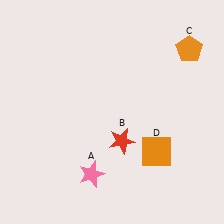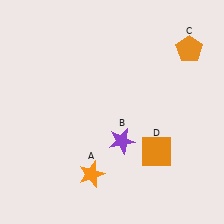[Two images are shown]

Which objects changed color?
A changed from pink to orange. B changed from red to purple.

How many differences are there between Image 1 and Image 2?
There are 2 differences between the two images.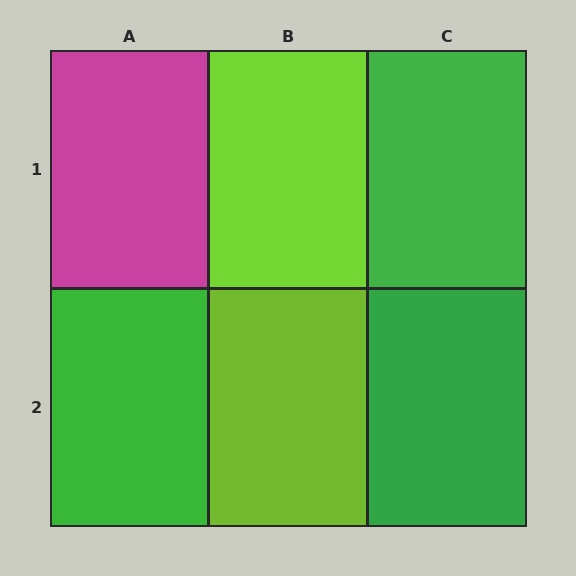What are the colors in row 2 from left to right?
Green, lime, green.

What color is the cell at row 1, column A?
Magenta.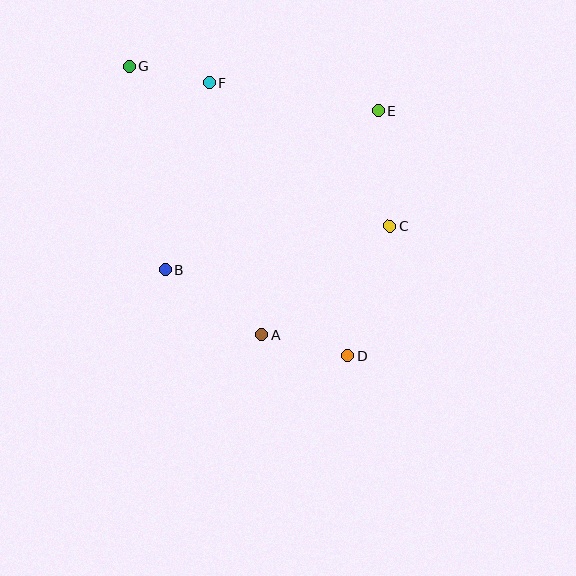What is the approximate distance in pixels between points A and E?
The distance between A and E is approximately 253 pixels.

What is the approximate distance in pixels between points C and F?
The distance between C and F is approximately 231 pixels.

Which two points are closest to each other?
Points F and G are closest to each other.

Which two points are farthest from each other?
Points D and G are farthest from each other.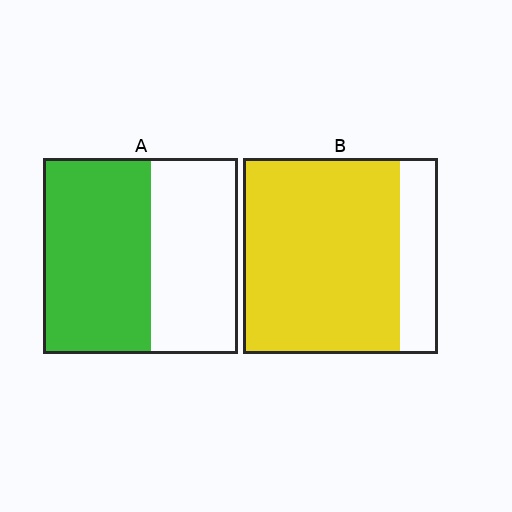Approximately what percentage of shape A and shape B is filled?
A is approximately 55% and B is approximately 80%.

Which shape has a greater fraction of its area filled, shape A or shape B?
Shape B.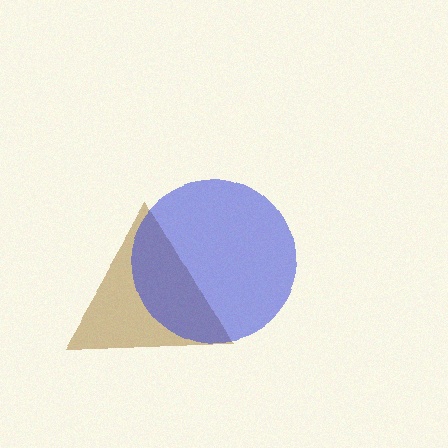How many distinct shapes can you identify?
There are 2 distinct shapes: a brown triangle, a blue circle.